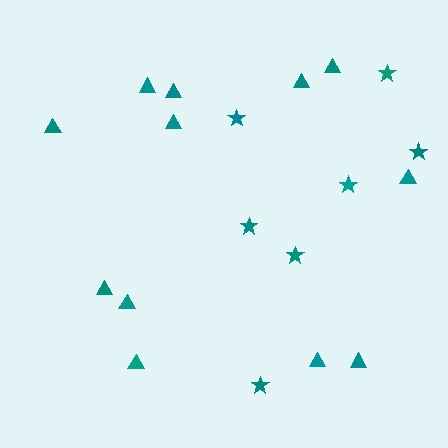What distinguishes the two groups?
There are 2 groups: one group of triangles (12) and one group of stars (7).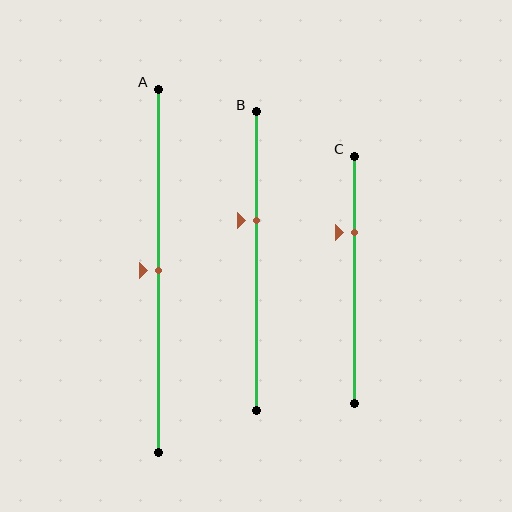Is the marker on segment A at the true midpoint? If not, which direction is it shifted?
Yes, the marker on segment A is at the true midpoint.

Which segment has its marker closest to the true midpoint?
Segment A has its marker closest to the true midpoint.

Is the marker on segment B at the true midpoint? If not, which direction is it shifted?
No, the marker on segment B is shifted upward by about 14% of the segment length.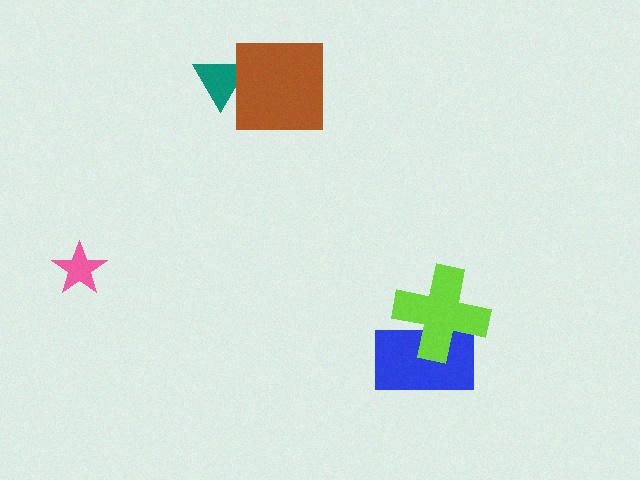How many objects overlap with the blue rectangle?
1 object overlaps with the blue rectangle.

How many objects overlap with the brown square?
1 object overlaps with the brown square.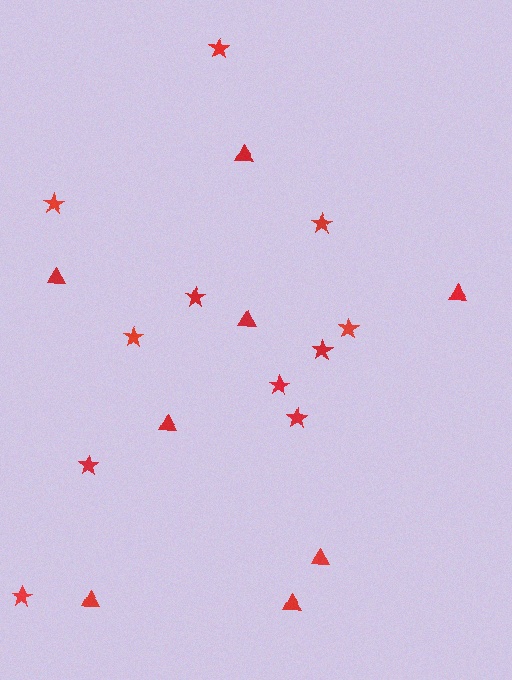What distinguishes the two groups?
There are 2 groups: one group of triangles (8) and one group of stars (11).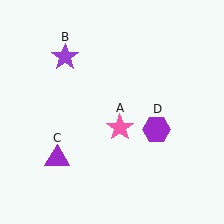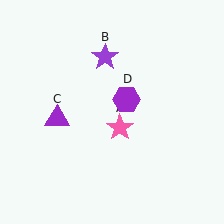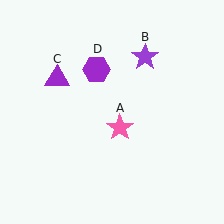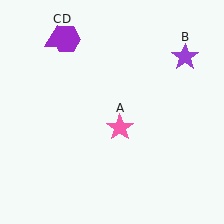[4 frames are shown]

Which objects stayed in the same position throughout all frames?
Pink star (object A) remained stationary.